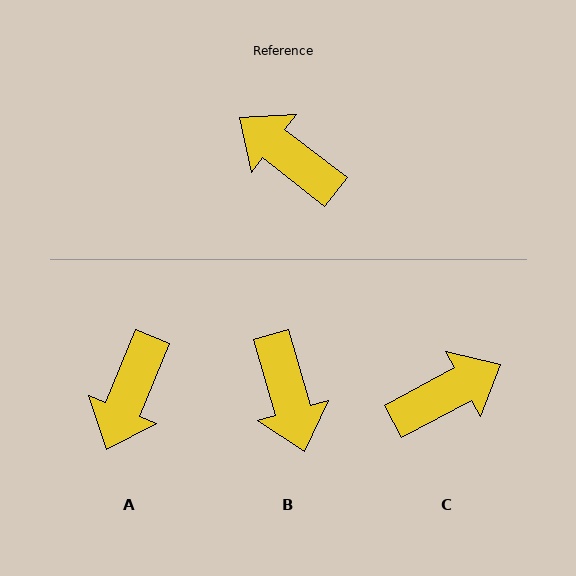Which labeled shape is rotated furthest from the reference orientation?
B, about 144 degrees away.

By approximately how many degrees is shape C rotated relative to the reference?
Approximately 114 degrees clockwise.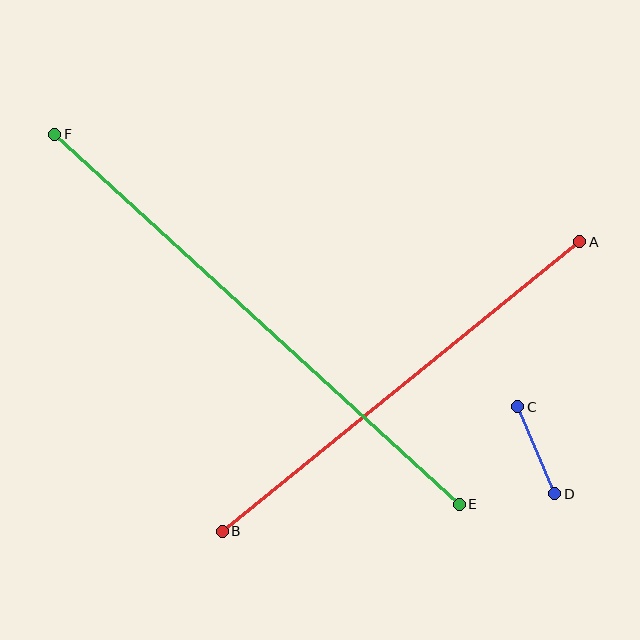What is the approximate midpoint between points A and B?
The midpoint is at approximately (401, 387) pixels.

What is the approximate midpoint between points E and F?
The midpoint is at approximately (257, 319) pixels.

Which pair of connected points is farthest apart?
Points E and F are farthest apart.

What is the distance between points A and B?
The distance is approximately 460 pixels.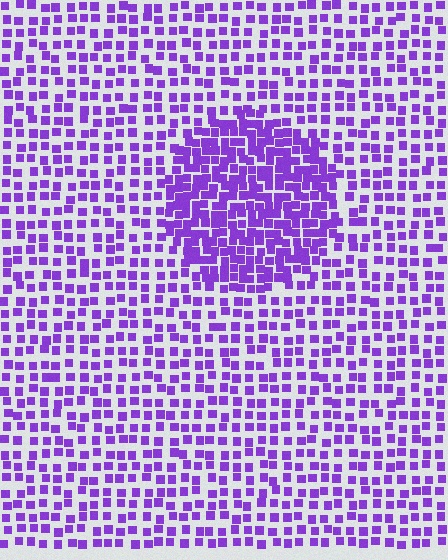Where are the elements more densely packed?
The elements are more densely packed inside the circle boundary.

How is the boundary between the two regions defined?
The boundary is defined by a change in element density (approximately 2.0x ratio). All elements are the same color, size, and shape.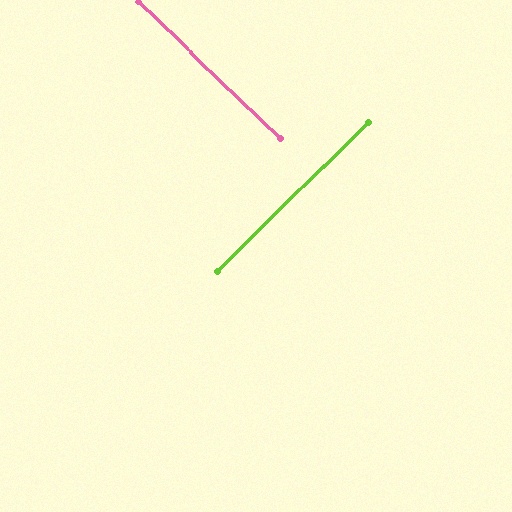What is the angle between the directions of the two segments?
Approximately 89 degrees.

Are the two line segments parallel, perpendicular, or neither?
Perpendicular — they meet at approximately 89°.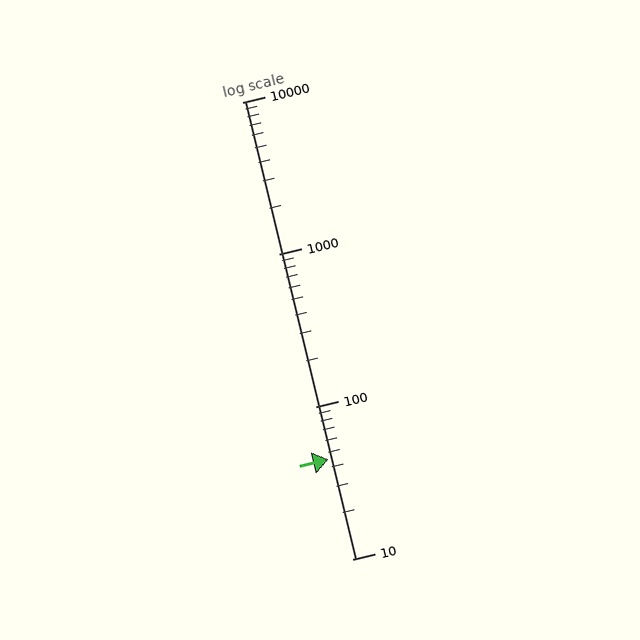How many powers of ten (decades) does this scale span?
The scale spans 3 decades, from 10 to 10000.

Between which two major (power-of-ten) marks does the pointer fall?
The pointer is between 10 and 100.